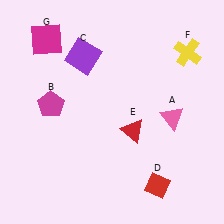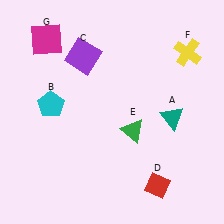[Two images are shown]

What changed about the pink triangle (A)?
In Image 1, A is pink. In Image 2, it changed to teal.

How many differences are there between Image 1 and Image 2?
There are 3 differences between the two images.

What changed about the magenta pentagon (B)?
In Image 1, B is magenta. In Image 2, it changed to cyan.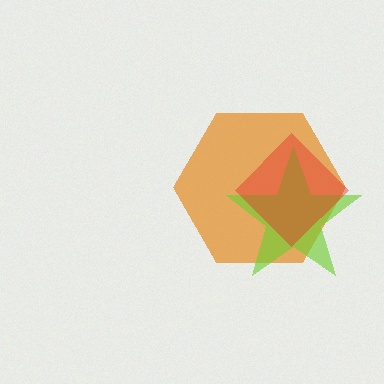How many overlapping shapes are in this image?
There are 3 overlapping shapes in the image.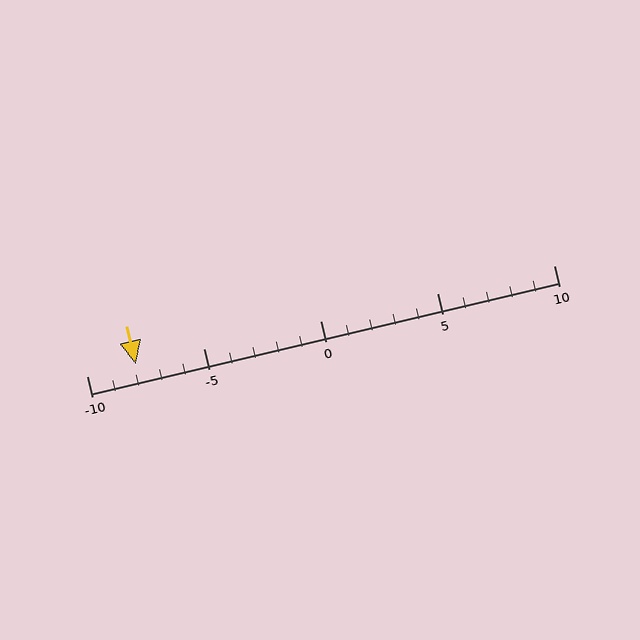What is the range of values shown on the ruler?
The ruler shows values from -10 to 10.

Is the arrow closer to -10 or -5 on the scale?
The arrow is closer to -10.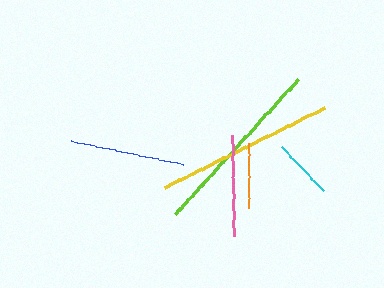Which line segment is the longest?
The lime line is the longest at approximately 183 pixels.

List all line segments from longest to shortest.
From longest to shortest: lime, yellow, blue, pink, orange, cyan.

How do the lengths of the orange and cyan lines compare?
The orange and cyan lines are approximately the same length.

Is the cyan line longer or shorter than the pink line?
The pink line is longer than the cyan line.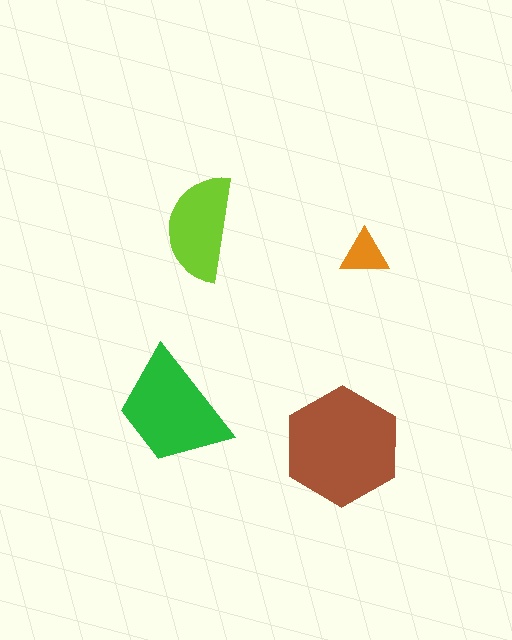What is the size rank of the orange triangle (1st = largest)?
4th.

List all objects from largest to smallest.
The brown hexagon, the green trapezoid, the lime semicircle, the orange triangle.